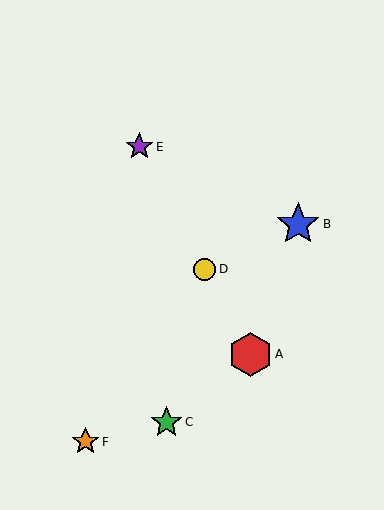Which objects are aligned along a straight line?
Objects A, D, E are aligned along a straight line.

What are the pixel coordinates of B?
Object B is at (298, 224).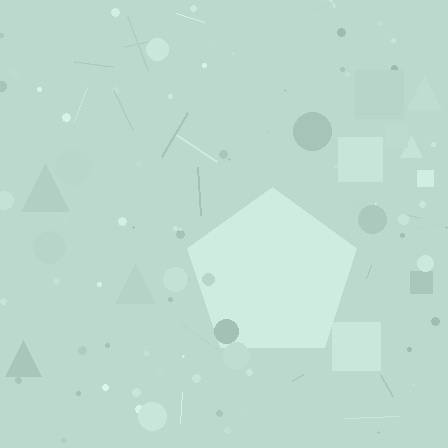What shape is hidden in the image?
A pentagon is hidden in the image.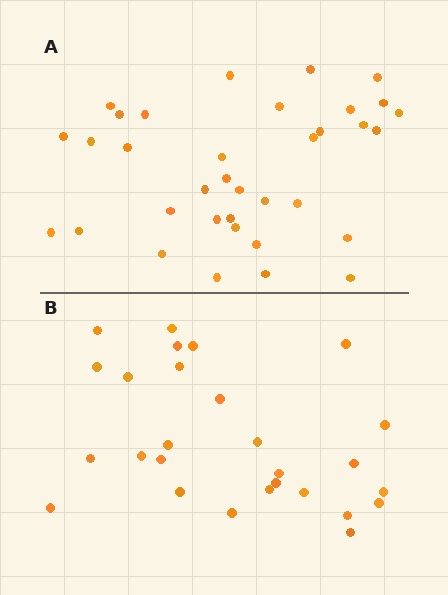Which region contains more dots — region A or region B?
Region A (the top region) has more dots.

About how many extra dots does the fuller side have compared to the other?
Region A has roughly 8 or so more dots than region B.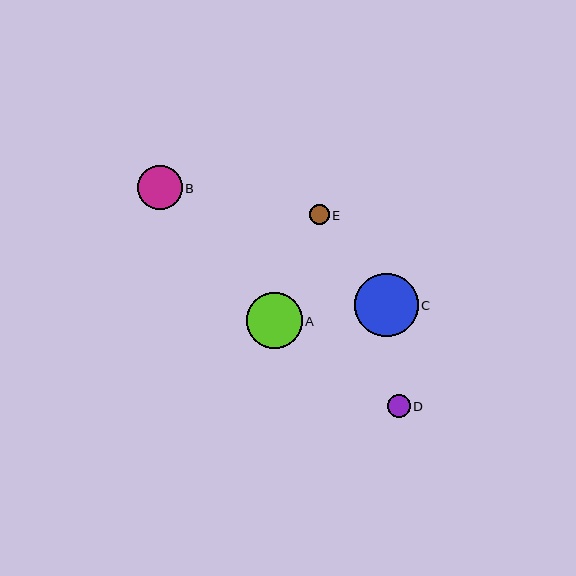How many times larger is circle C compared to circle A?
Circle C is approximately 1.1 times the size of circle A.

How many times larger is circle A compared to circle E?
Circle A is approximately 2.7 times the size of circle E.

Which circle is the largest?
Circle C is the largest with a size of approximately 63 pixels.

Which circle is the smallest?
Circle E is the smallest with a size of approximately 20 pixels.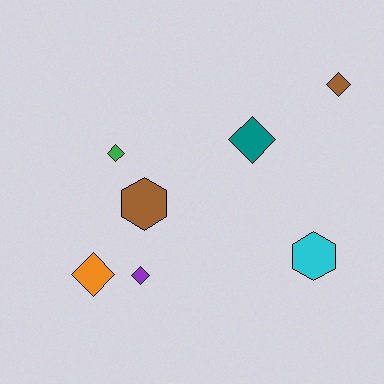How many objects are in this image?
There are 7 objects.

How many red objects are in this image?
There are no red objects.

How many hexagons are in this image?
There are 2 hexagons.